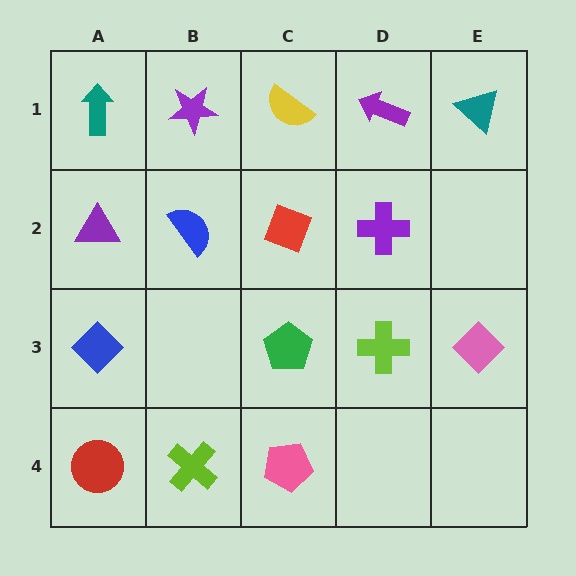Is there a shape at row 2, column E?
No, that cell is empty.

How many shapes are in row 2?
4 shapes.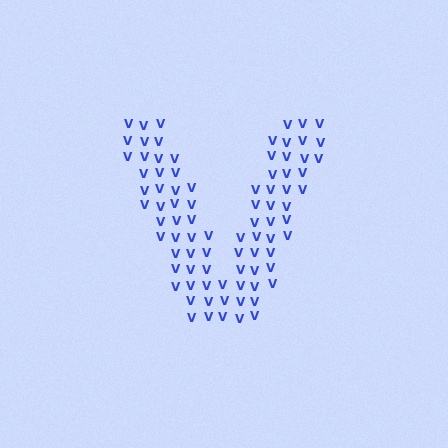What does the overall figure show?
The overall figure shows the letter V.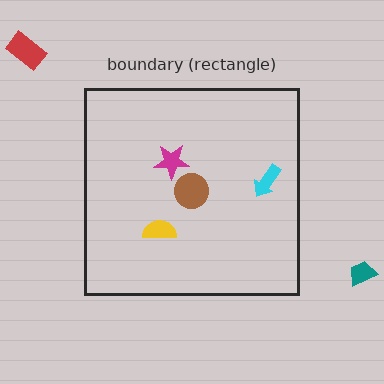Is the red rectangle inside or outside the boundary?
Outside.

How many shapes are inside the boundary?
4 inside, 2 outside.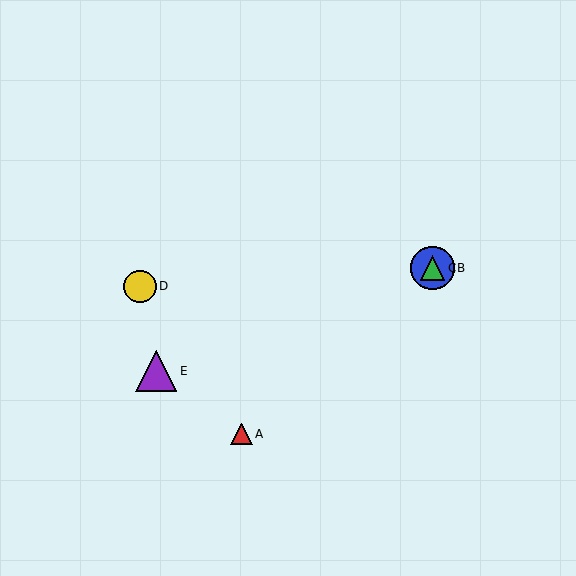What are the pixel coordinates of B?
Object B is at (433, 268).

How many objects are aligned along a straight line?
3 objects (B, C, E) are aligned along a straight line.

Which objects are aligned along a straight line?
Objects B, C, E are aligned along a straight line.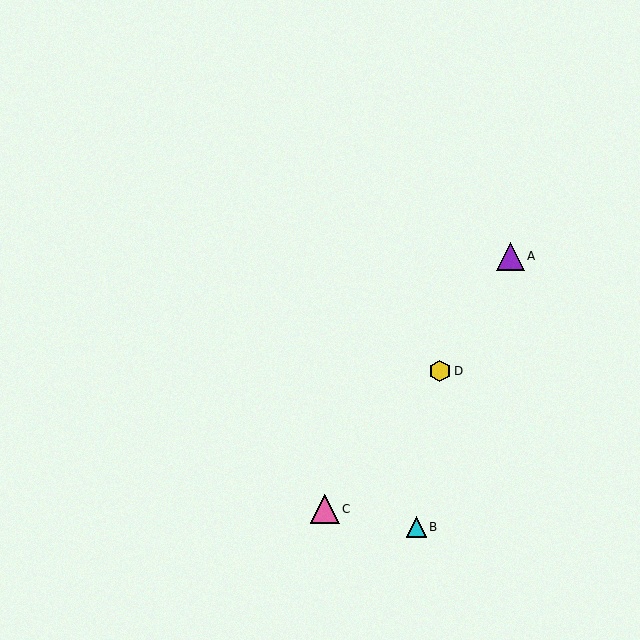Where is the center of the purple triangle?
The center of the purple triangle is at (510, 256).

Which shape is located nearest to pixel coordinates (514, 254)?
The purple triangle (labeled A) at (510, 256) is nearest to that location.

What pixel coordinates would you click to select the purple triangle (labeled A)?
Click at (510, 256) to select the purple triangle A.